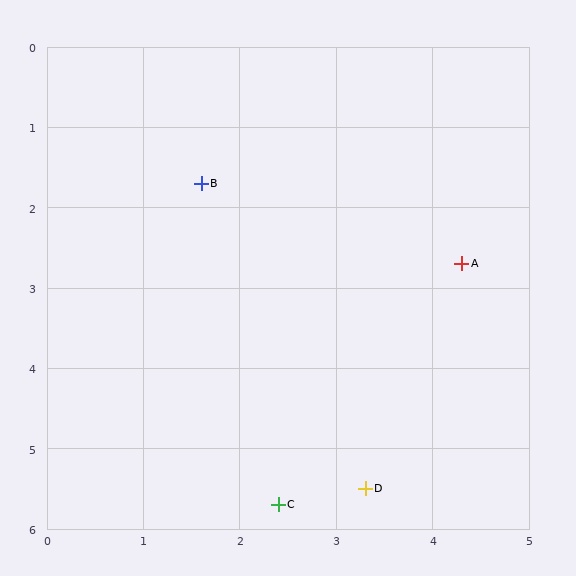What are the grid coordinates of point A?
Point A is at approximately (4.3, 2.7).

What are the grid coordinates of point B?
Point B is at approximately (1.6, 1.7).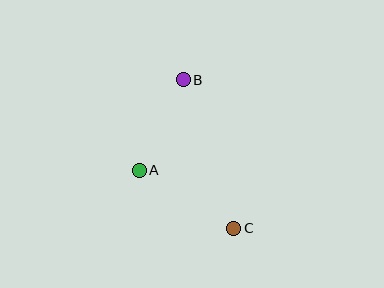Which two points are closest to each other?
Points A and B are closest to each other.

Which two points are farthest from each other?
Points B and C are farthest from each other.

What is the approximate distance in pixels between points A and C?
The distance between A and C is approximately 111 pixels.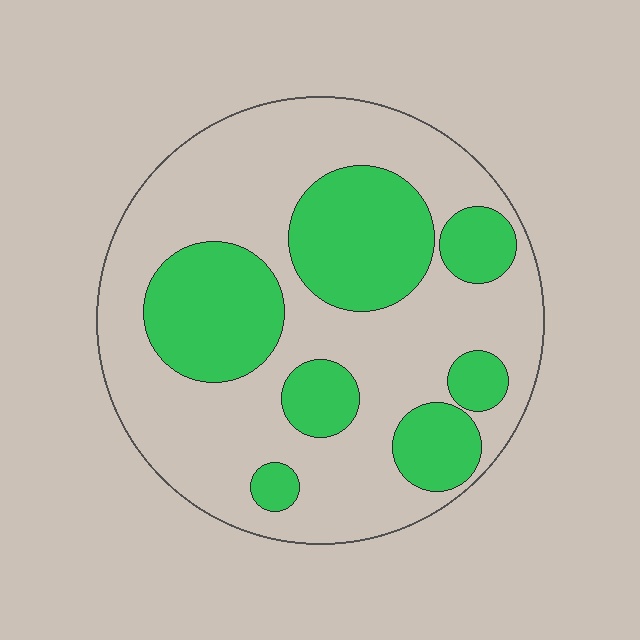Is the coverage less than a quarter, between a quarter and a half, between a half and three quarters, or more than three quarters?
Between a quarter and a half.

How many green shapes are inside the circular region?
7.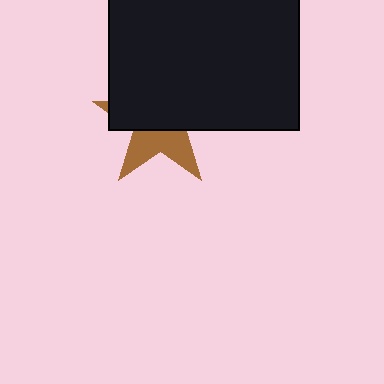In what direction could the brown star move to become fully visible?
The brown star could move down. That would shift it out from behind the black square entirely.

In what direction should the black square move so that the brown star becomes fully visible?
The black square should move up. That is the shortest direction to clear the overlap and leave the brown star fully visible.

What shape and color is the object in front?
The object in front is a black square.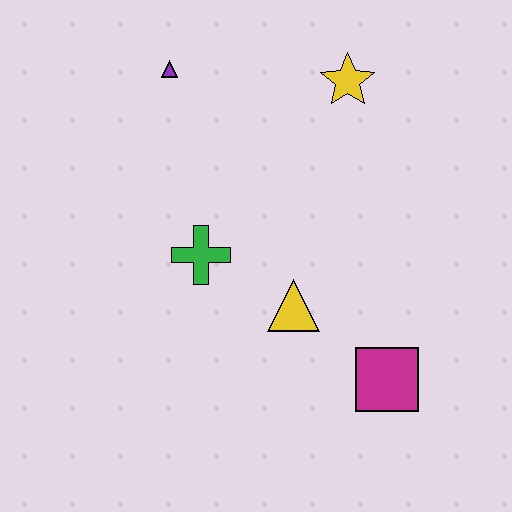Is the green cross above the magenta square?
Yes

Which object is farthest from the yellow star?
The magenta square is farthest from the yellow star.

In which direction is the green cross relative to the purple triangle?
The green cross is below the purple triangle.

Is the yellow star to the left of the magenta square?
Yes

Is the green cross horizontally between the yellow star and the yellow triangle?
No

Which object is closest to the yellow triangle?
The green cross is closest to the yellow triangle.